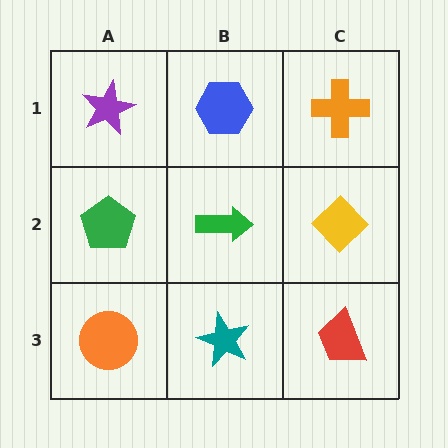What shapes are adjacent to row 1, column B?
A green arrow (row 2, column B), a purple star (row 1, column A), an orange cross (row 1, column C).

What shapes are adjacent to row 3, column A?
A green pentagon (row 2, column A), a teal star (row 3, column B).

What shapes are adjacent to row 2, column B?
A blue hexagon (row 1, column B), a teal star (row 3, column B), a green pentagon (row 2, column A), a yellow diamond (row 2, column C).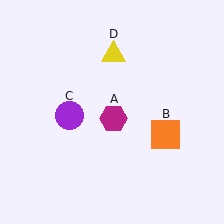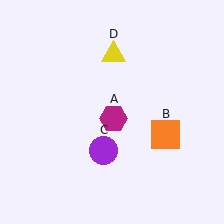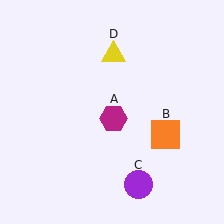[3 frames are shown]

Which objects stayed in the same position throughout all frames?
Magenta hexagon (object A) and orange square (object B) and yellow triangle (object D) remained stationary.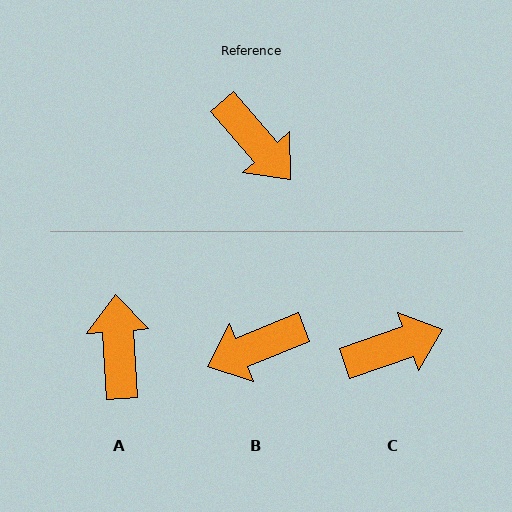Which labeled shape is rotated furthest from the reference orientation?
A, about 143 degrees away.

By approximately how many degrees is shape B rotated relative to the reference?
Approximately 109 degrees clockwise.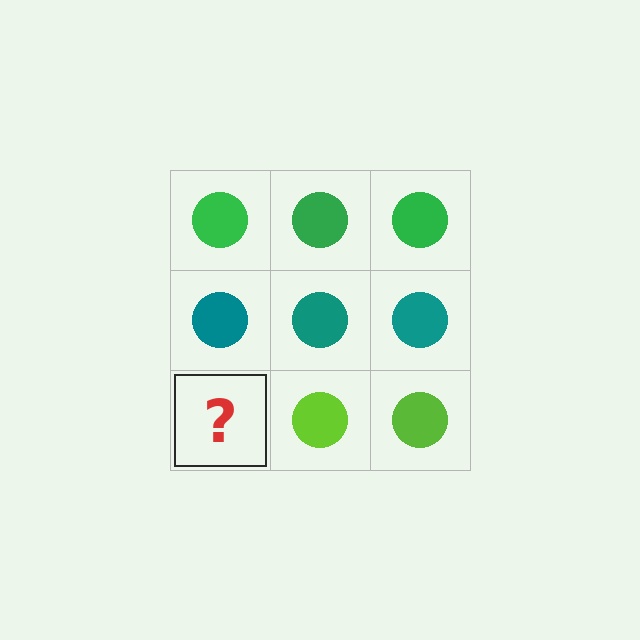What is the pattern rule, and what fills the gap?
The rule is that each row has a consistent color. The gap should be filled with a lime circle.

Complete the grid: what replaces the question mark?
The question mark should be replaced with a lime circle.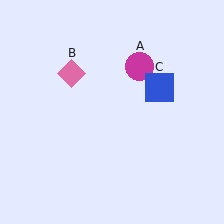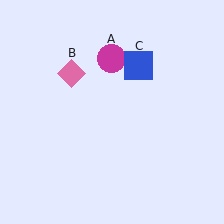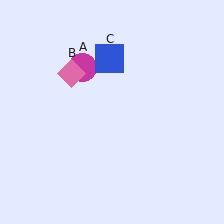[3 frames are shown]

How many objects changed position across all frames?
2 objects changed position: magenta circle (object A), blue square (object C).